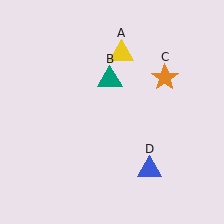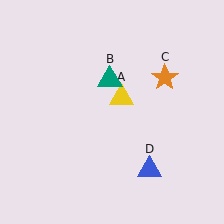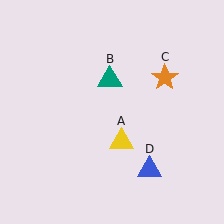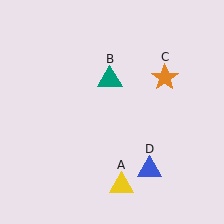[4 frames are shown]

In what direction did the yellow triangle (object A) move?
The yellow triangle (object A) moved down.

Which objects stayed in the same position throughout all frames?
Teal triangle (object B) and orange star (object C) and blue triangle (object D) remained stationary.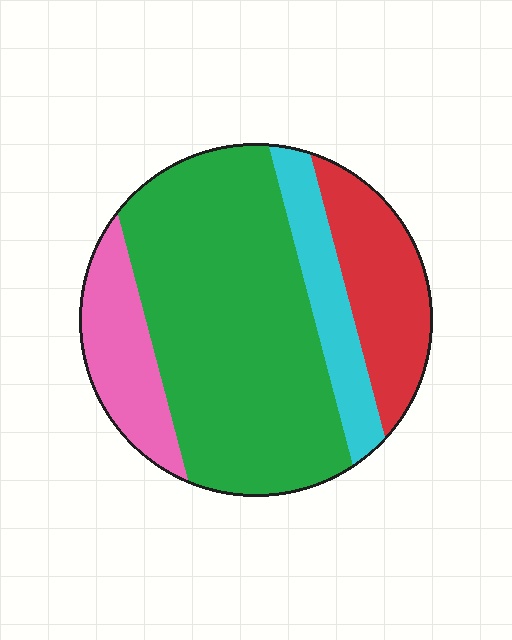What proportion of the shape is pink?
Pink takes up less than a quarter of the shape.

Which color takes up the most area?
Green, at roughly 55%.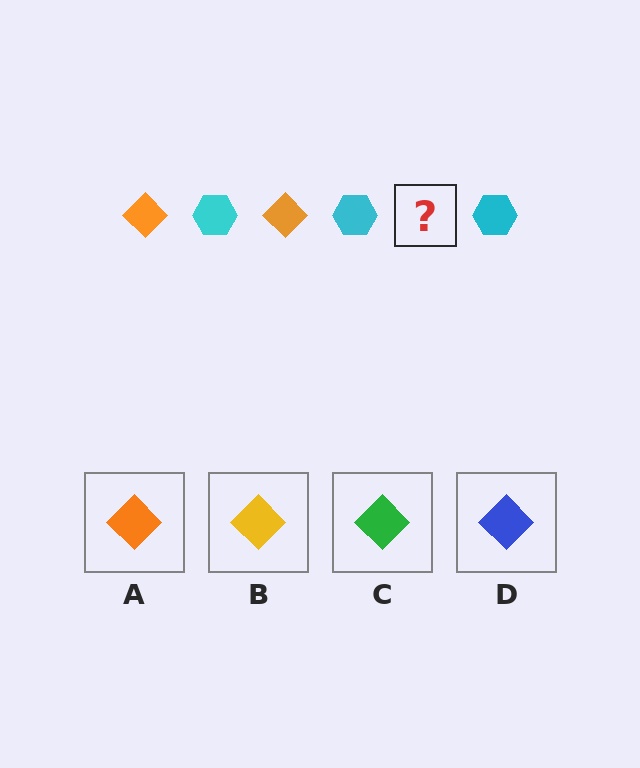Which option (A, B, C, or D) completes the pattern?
A.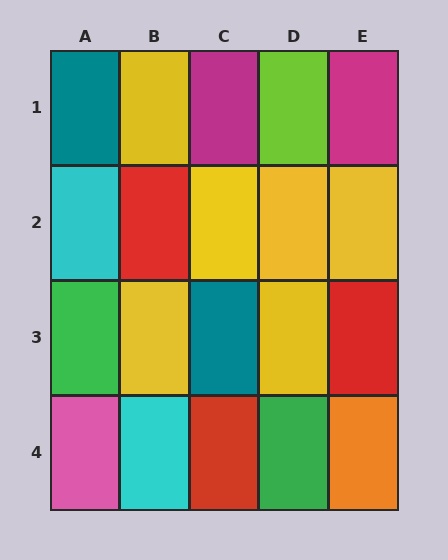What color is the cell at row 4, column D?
Green.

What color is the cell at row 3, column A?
Green.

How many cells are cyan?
2 cells are cyan.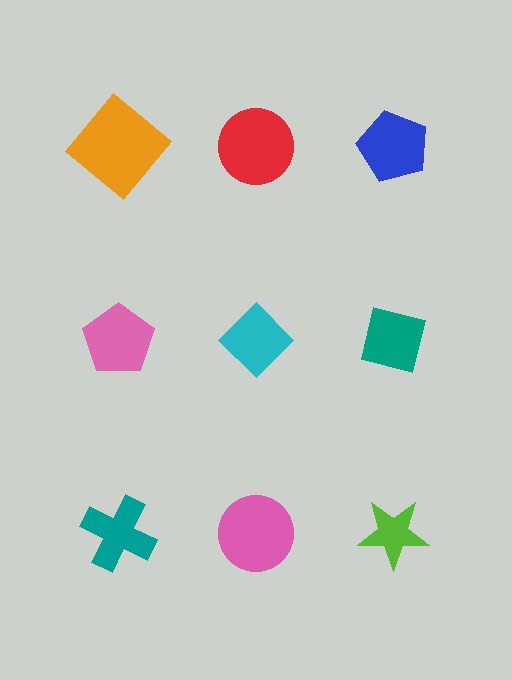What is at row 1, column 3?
A blue pentagon.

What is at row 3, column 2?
A pink circle.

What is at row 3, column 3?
A lime star.